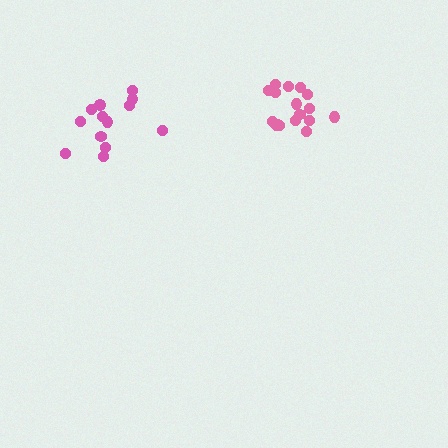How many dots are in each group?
Group 1: 13 dots, Group 2: 17 dots (30 total).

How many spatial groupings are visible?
There are 2 spatial groupings.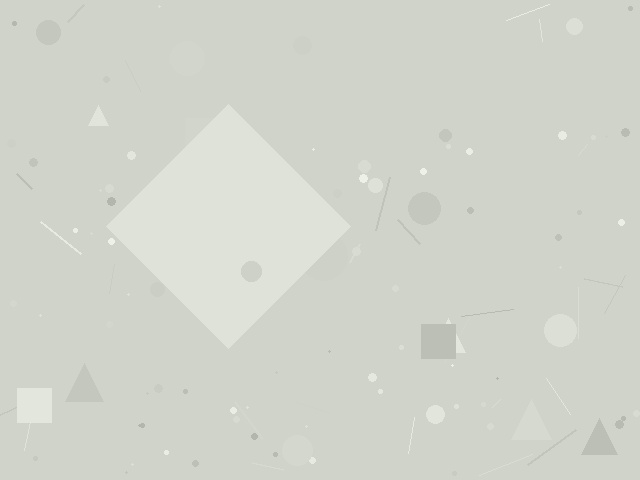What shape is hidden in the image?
A diamond is hidden in the image.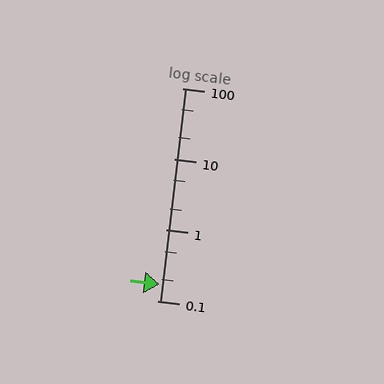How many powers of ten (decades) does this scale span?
The scale spans 3 decades, from 0.1 to 100.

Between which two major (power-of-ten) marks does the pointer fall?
The pointer is between 0.1 and 1.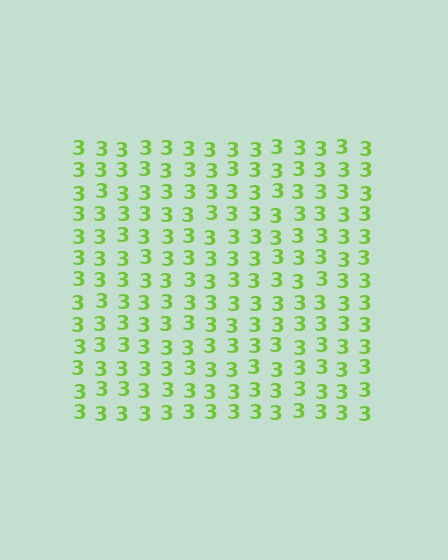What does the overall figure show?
The overall figure shows a square.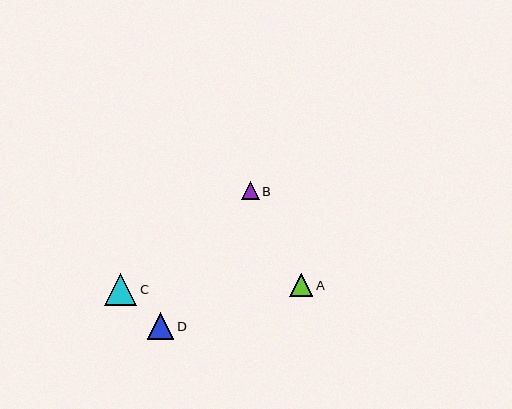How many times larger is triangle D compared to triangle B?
Triangle D is approximately 1.5 times the size of triangle B.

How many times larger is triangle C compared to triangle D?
Triangle C is approximately 1.2 times the size of triangle D.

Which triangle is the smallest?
Triangle B is the smallest with a size of approximately 18 pixels.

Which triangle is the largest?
Triangle C is the largest with a size of approximately 32 pixels.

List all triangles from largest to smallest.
From largest to smallest: C, D, A, B.